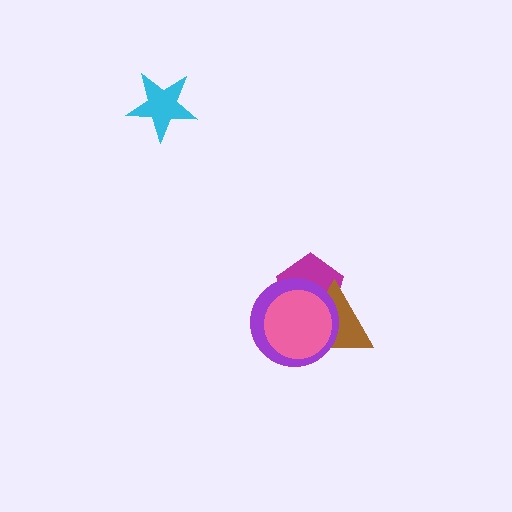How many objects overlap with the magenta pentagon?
3 objects overlap with the magenta pentagon.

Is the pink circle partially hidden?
No, no other shape covers it.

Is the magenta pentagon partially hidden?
Yes, it is partially covered by another shape.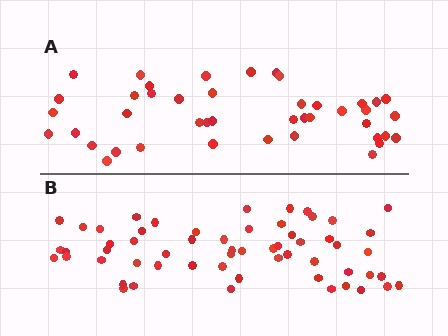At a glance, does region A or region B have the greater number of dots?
Region B (the bottom region) has more dots.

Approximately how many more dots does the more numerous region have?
Region B has approximately 15 more dots than region A.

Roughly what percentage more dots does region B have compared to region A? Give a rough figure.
About 35% more.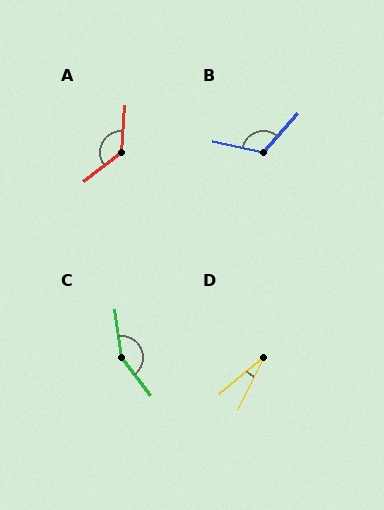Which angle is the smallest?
D, at approximately 24 degrees.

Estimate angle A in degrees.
Approximately 132 degrees.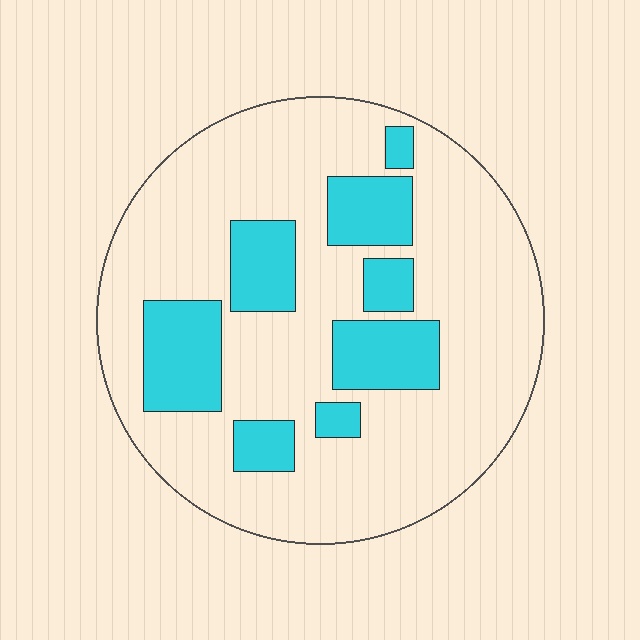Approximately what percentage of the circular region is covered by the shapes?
Approximately 25%.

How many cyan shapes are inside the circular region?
8.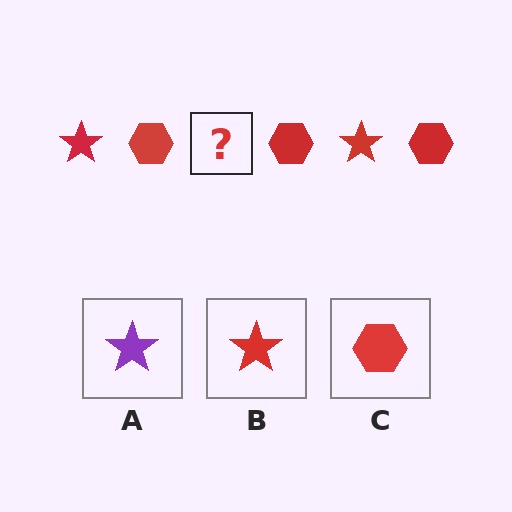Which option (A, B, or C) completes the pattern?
B.